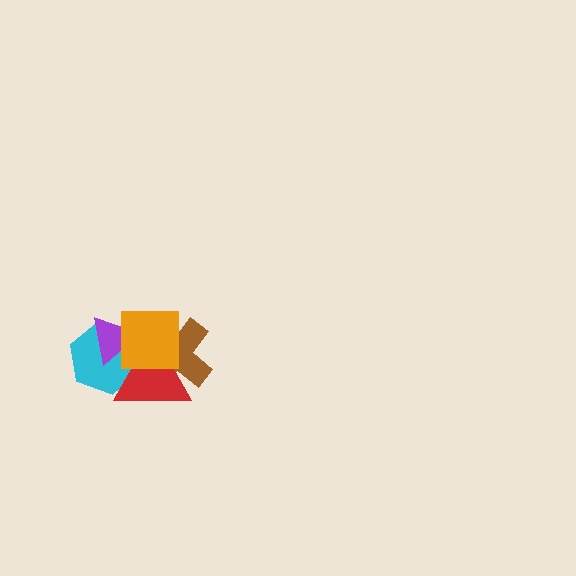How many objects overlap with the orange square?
4 objects overlap with the orange square.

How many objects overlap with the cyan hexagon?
3 objects overlap with the cyan hexagon.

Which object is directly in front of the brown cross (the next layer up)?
The red triangle is directly in front of the brown cross.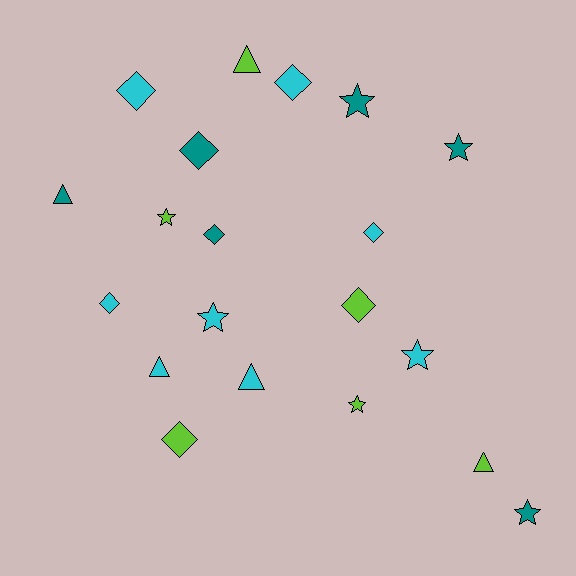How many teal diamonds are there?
There are 2 teal diamonds.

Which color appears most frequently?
Cyan, with 8 objects.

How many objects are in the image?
There are 20 objects.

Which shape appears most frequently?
Diamond, with 8 objects.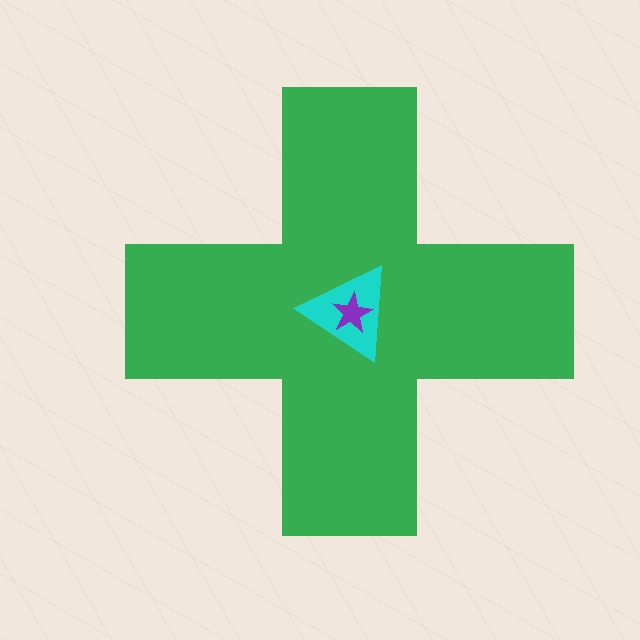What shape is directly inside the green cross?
The cyan triangle.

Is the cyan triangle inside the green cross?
Yes.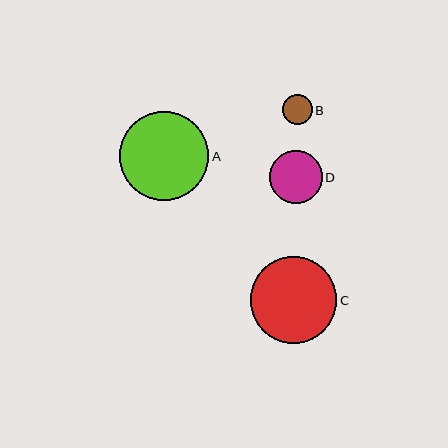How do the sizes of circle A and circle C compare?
Circle A and circle C are approximately the same size.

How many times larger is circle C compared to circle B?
Circle C is approximately 2.8 times the size of circle B.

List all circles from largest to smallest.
From largest to smallest: A, C, D, B.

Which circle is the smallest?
Circle B is the smallest with a size of approximately 30 pixels.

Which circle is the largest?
Circle A is the largest with a size of approximately 89 pixels.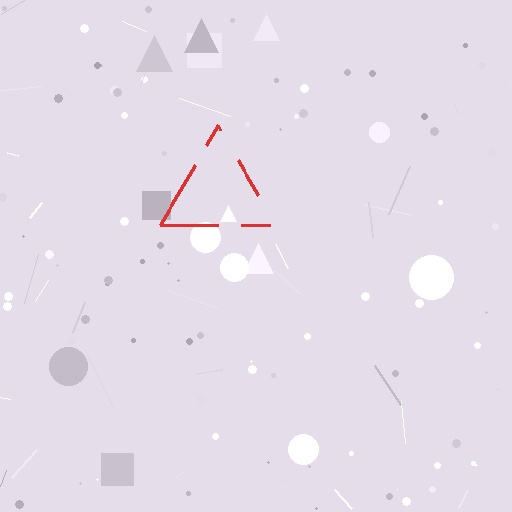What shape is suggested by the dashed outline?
The dashed outline suggests a triangle.